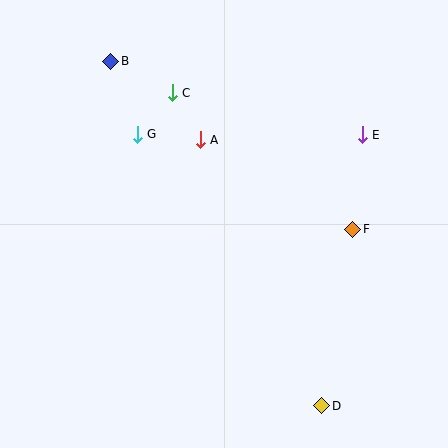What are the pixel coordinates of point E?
Point E is at (362, 135).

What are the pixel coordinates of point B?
Point B is at (111, 61).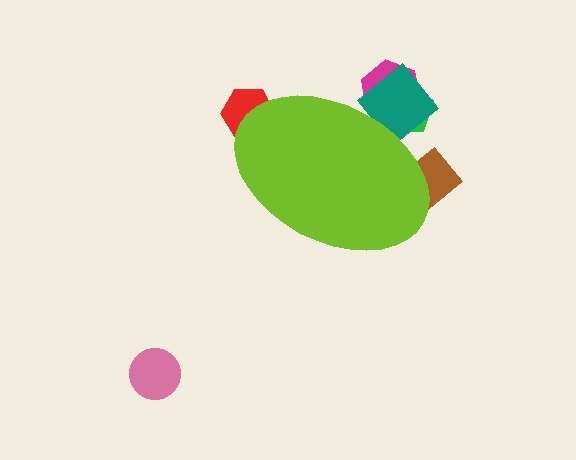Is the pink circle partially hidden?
No, the pink circle is fully visible.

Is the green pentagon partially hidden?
Yes, the green pentagon is partially hidden behind the lime ellipse.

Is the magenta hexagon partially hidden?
Yes, the magenta hexagon is partially hidden behind the lime ellipse.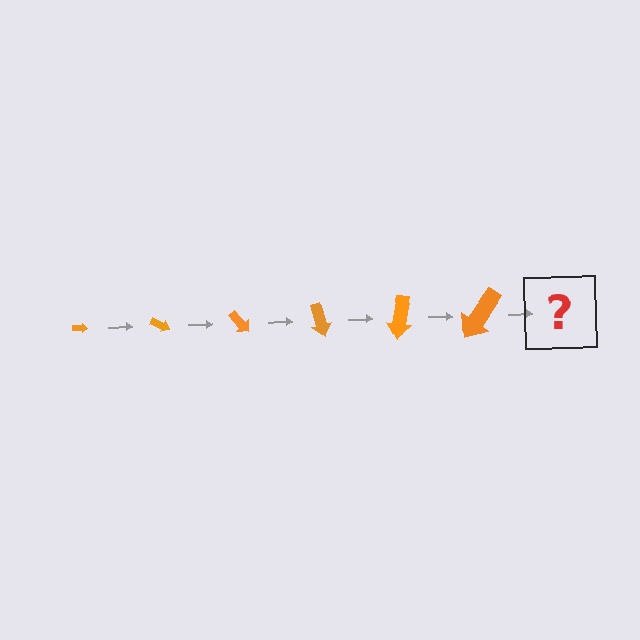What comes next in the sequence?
The next element should be an arrow, larger than the previous one and rotated 150 degrees from the start.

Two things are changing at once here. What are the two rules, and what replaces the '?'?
The two rules are that the arrow grows larger each step and it rotates 25 degrees each step. The '?' should be an arrow, larger than the previous one and rotated 150 degrees from the start.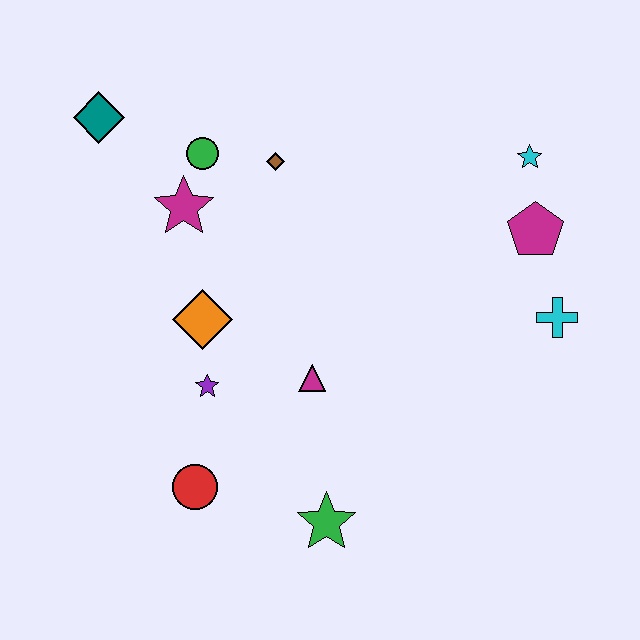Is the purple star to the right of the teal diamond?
Yes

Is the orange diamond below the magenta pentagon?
Yes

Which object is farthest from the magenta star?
The cyan cross is farthest from the magenta star.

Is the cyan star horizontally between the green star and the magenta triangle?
No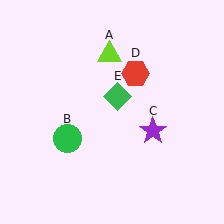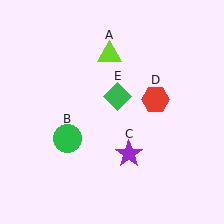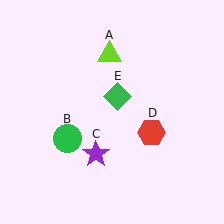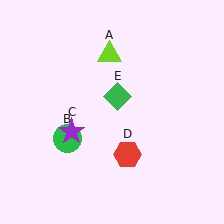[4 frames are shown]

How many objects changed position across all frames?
2 objects changed position: purple star (object C), red hexagon (object D).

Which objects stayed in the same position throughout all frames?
Lime triangle (object A) and green circle (object B) and green diamond (object E) remained stationary.